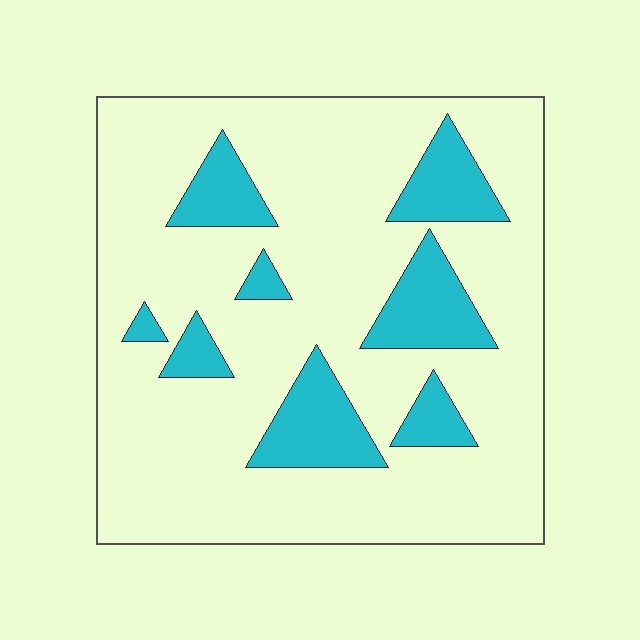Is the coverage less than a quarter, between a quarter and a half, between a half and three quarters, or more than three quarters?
Less than a quarter.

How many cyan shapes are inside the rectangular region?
8.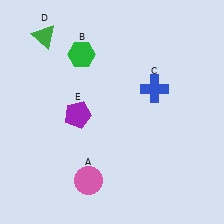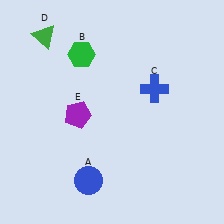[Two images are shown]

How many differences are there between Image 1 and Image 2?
There is 1 difference between the two images.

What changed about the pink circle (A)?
In Image 1, A is pink. In Image 2, it changed to blue.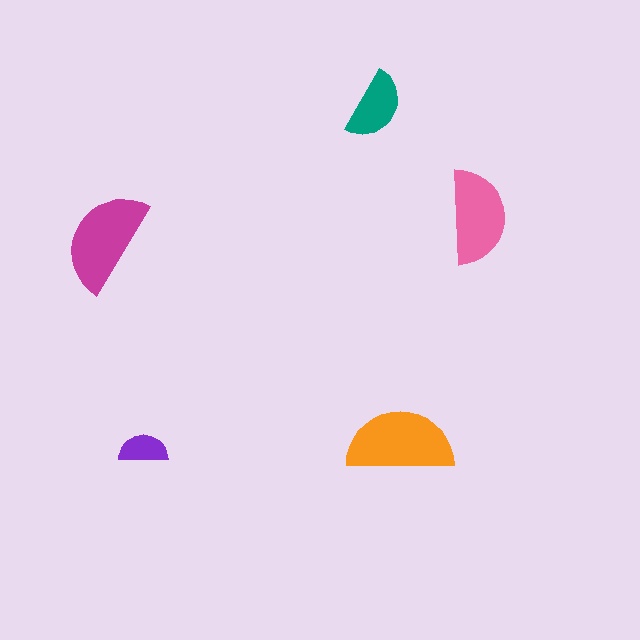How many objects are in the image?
There are 5 objects in the image.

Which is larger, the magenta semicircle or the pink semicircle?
The magenta one.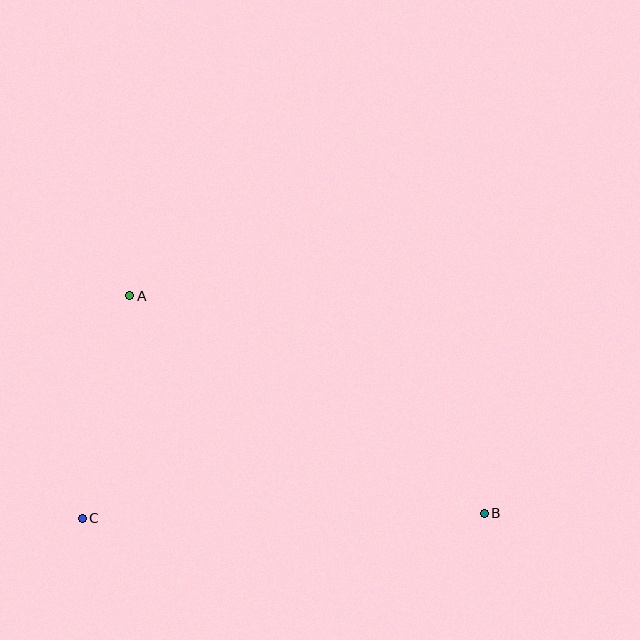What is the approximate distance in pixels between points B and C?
The distance between B and C is approximately 402 pixels.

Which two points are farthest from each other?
Points A and B are farthest from each other.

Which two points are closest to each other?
Points A and C are closest to each other.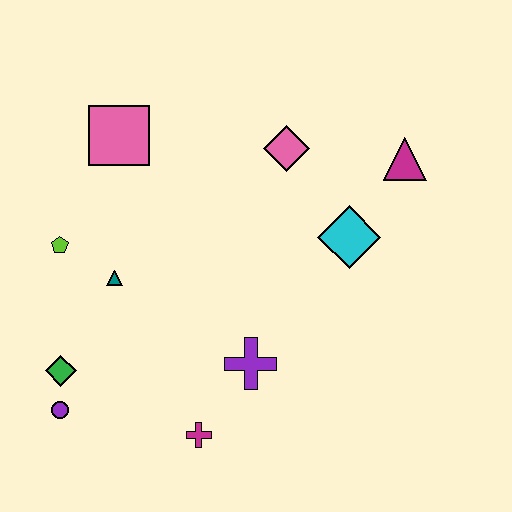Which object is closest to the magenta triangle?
The cyan diamond is closest to the magenta triangle.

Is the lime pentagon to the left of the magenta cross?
Yes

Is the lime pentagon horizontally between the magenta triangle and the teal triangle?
No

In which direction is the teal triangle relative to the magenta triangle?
The teal triangle is to the left of the magenta triangle.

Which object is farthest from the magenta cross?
The magenta triangle is farthest from the magenta cross.